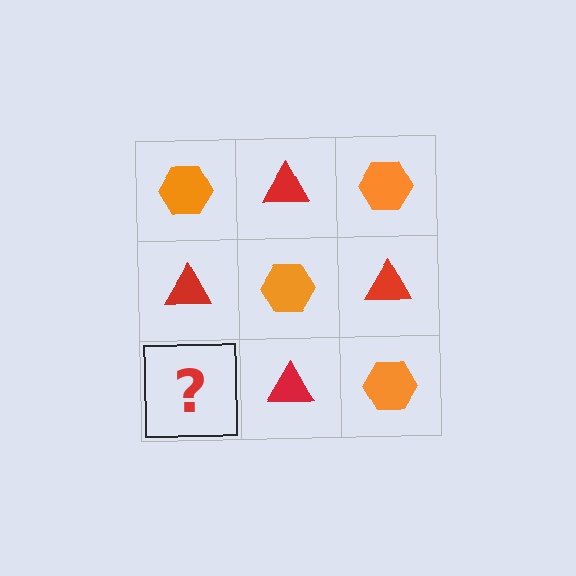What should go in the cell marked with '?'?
The missing cell should contain an orange hexagon.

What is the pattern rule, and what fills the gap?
The rule is that it alternates orange hexagon and red triangle in a checkerboard pattern. The gap should be filled with an orange hexagon.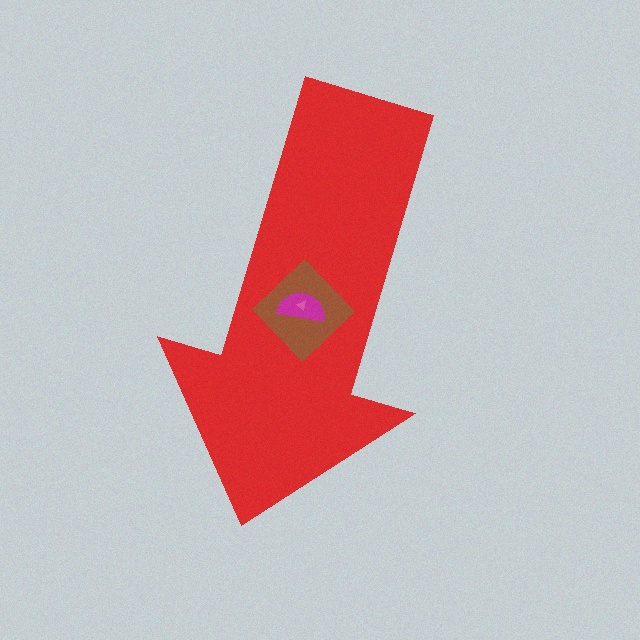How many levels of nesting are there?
4.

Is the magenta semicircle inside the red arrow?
Yes.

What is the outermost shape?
The red arrow.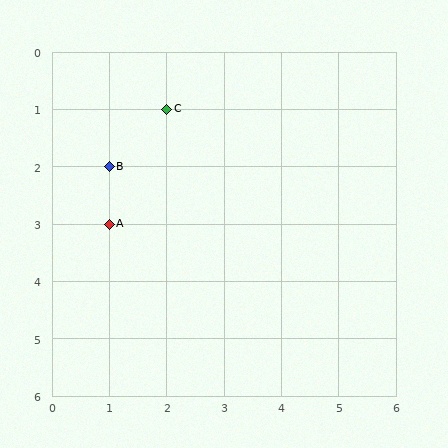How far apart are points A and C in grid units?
Points A and C are 1 column and 2 rows apart (about 2.2 grid units diagonally).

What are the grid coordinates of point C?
Point C is at grid coordinates (2, 1).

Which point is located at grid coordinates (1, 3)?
Point A is at (1, 3).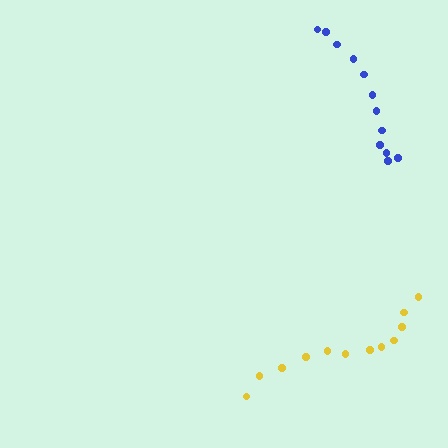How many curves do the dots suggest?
There are 2 distinct paths.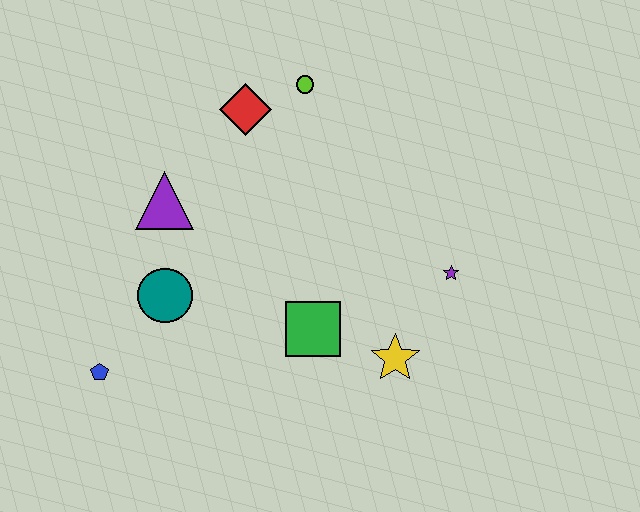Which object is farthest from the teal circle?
The purple star is farthest from the teal circle.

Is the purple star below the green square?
No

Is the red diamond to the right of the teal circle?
Yes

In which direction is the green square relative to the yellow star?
The green square is to the left of the yellow star.